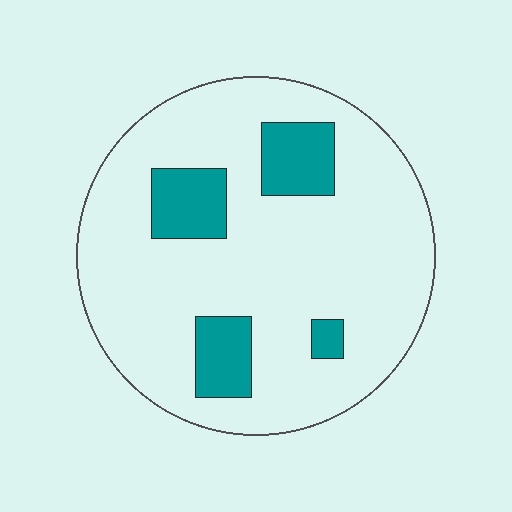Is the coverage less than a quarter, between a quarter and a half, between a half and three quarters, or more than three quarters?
Less than a quarter.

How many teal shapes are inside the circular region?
4.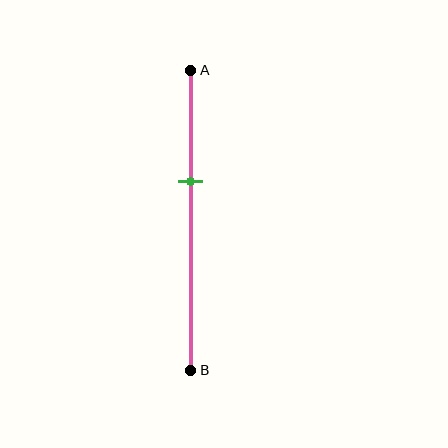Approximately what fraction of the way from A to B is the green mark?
The green mark is approximately 35% of the way from A to B.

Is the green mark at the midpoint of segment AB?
No, the mark is at about 35% from A, not at the 50% midpoint.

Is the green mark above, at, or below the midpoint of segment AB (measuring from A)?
The green mark is above the midpoint of segment AB.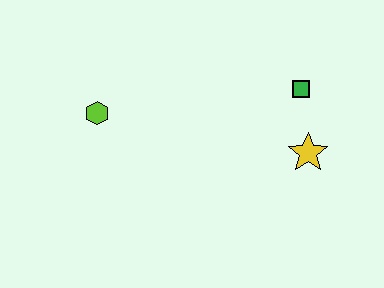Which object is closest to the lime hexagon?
The green square is closest to the lime hexagon.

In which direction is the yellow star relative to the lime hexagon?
The yellow star is to the right of the lime hexagon.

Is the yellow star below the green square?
Yes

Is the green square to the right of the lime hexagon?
Yes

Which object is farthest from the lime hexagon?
The yellow star is farthest from the lime hexagon.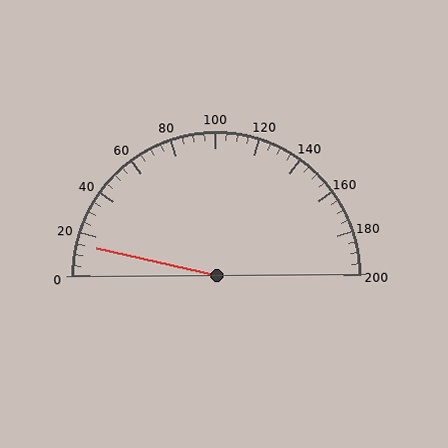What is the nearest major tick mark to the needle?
The nearest major tick mark is 20.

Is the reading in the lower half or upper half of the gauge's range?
The reading is in the lower half of the range (0 to 200).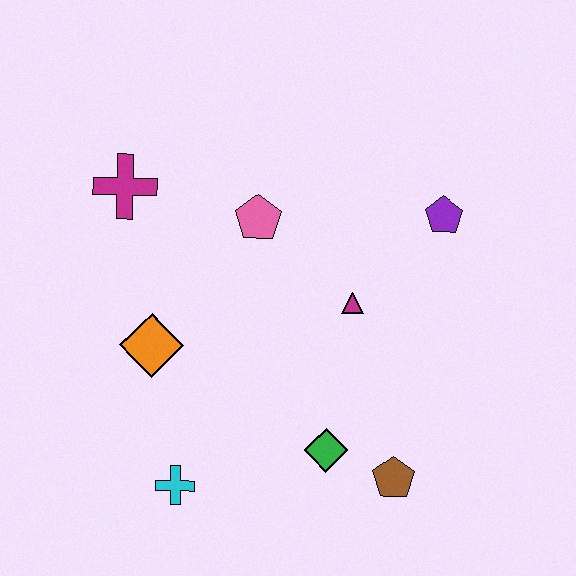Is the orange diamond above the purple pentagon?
No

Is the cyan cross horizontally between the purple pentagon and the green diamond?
No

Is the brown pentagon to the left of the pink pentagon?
No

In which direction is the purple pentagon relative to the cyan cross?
The purple pentagon is above the cyan cross.